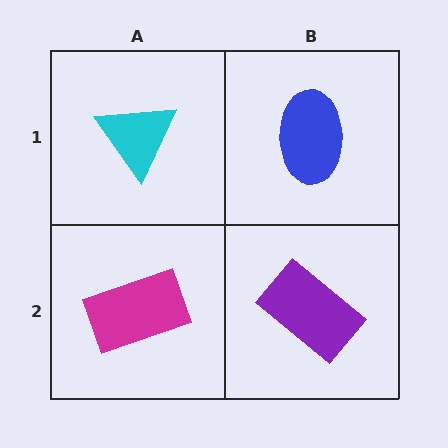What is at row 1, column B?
A blue ellipse.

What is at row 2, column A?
A magenta rectangle.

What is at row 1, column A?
A cyan triangle.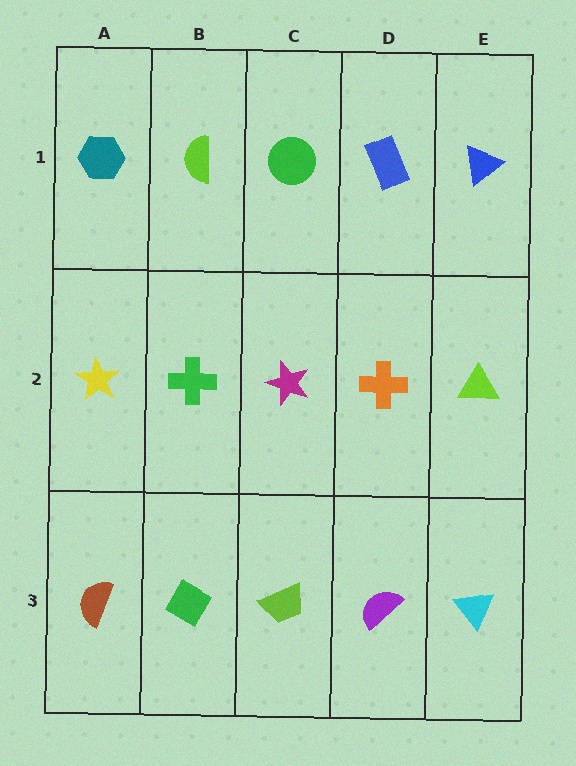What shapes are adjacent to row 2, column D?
A blue rectangle (row 1, column D), a purple semicircle (row 3, column D), a magenta star (row 2, column C), a lime triangle (row 2, column E).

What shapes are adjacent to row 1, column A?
A yellow star (row 2, column A), a lime semicircle (row 1, column B).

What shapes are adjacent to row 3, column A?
A yellow star (row 2, column A), a green diamond (row 3, column B).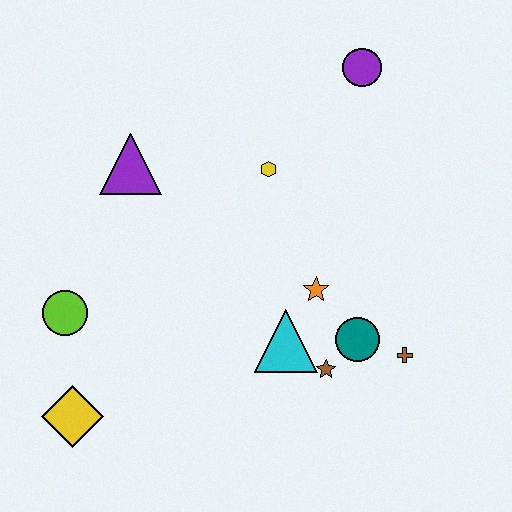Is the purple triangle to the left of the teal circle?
Yes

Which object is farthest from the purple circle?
The yellow diamond is farthest from the purple circle.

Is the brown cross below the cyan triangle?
Yes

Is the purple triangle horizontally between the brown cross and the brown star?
No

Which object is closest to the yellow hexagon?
The orange star is closest to the yellow hexagon.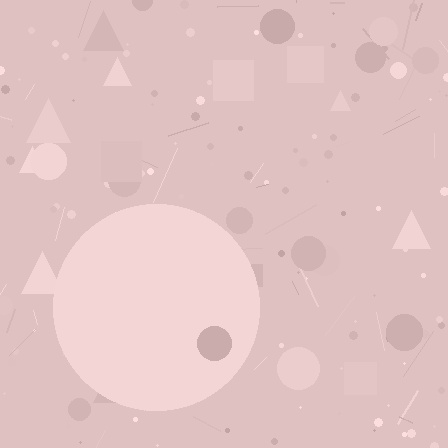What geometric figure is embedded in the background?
A circle is embedded in the background.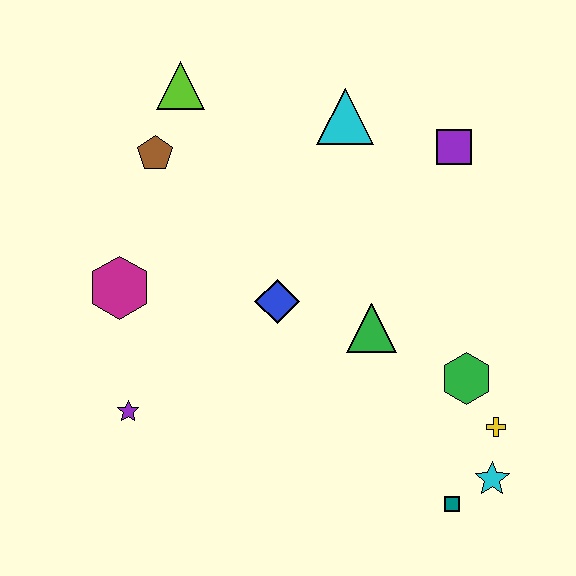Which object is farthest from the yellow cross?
The lime triangle is farthest from the yellow cross.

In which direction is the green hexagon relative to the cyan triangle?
The green hexagon is below the cyan triangle.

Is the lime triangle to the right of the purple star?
Yes